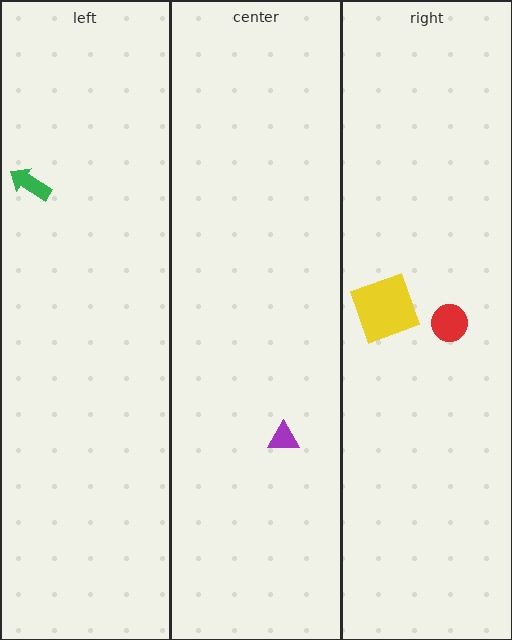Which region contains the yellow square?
The right region.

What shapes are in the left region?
The green arrow.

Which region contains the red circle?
The right region.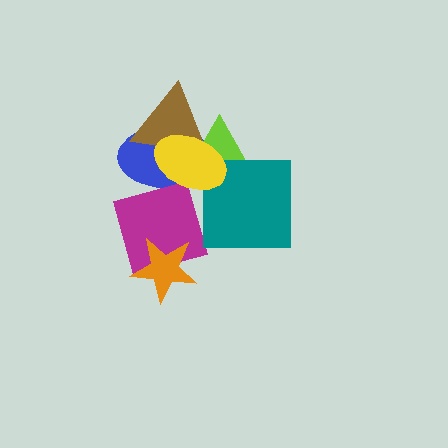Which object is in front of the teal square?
The yellow ellipse is in front of the teal square.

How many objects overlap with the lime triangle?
4 objects overlap with the lime triangle.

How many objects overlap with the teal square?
2 objects overlap with the teal square.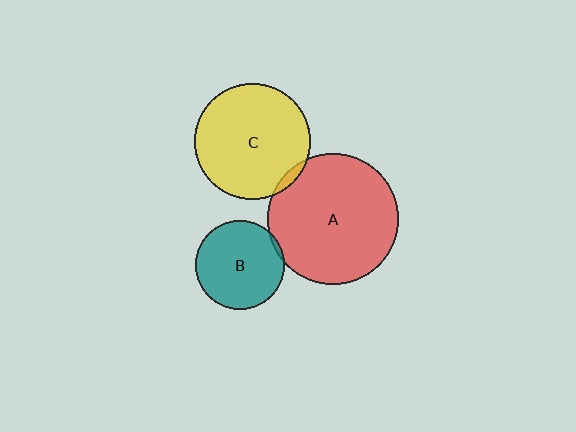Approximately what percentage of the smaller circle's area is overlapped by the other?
Approximately 5%.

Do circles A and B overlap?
Yes.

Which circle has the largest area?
Circle A (red).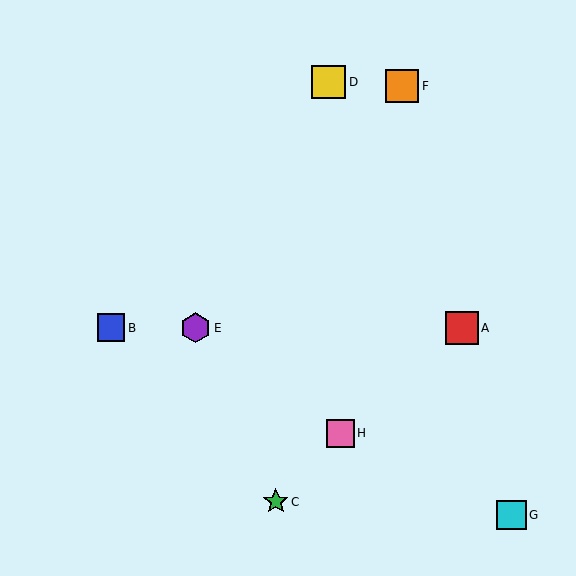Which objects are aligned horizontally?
Objects A, B, E are aligned horizontally.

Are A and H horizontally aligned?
No, A is at y≈328 and H is at y≈433.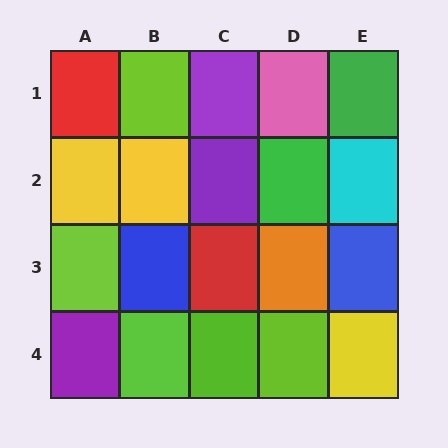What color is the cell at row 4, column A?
Purple.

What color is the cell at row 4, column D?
Lime.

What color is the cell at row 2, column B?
Yellow.